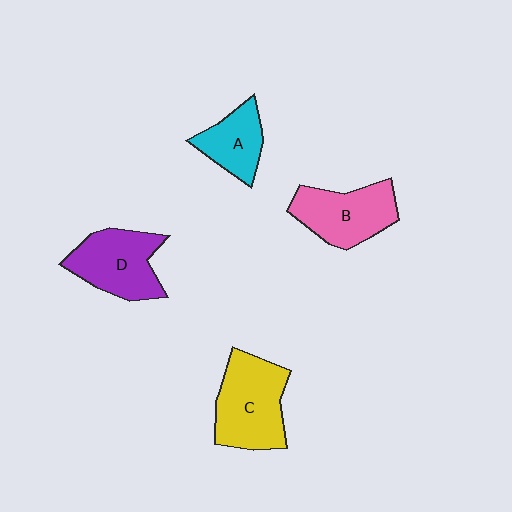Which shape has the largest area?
Shape C (yellow).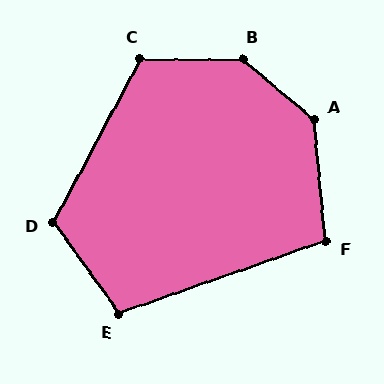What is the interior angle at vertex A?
Approximately 135 degrees (obtuse).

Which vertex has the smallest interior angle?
F, at approximately 104 degrees.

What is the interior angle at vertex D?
Approximately 116 degrees (obtuse).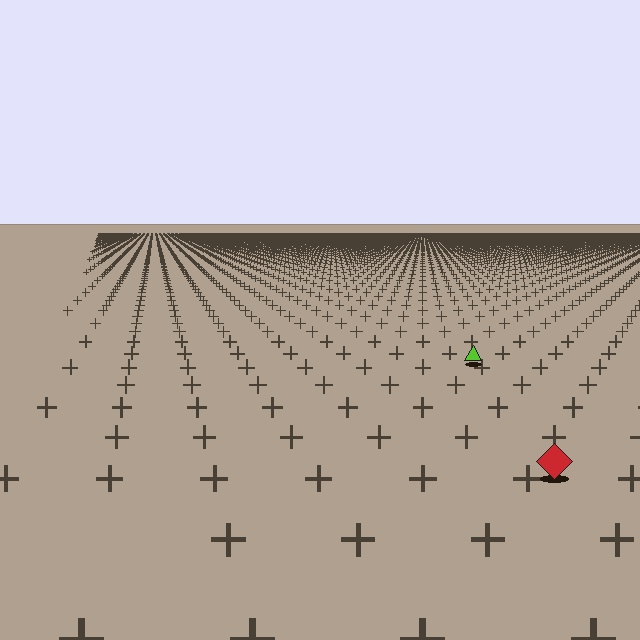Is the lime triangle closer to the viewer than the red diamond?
No. The red diamond is closer — you can tell from the texture gradient: the ground texture is coarser near it.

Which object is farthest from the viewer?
The lime triangle is farthest from the viewer. It appears smaller and the ground texture around it is denser.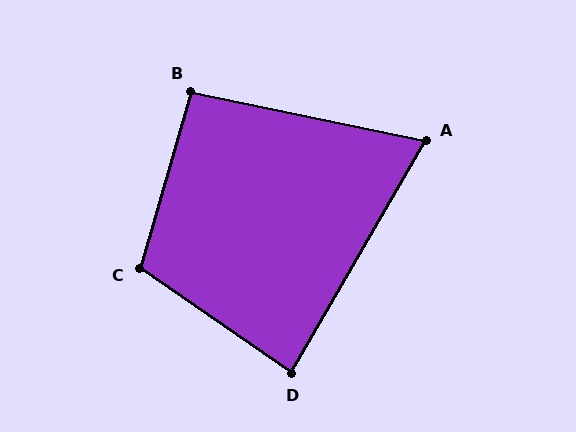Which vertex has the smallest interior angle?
A, at approximately 72 degrees.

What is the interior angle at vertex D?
Approximately 86 degrees (approximately right).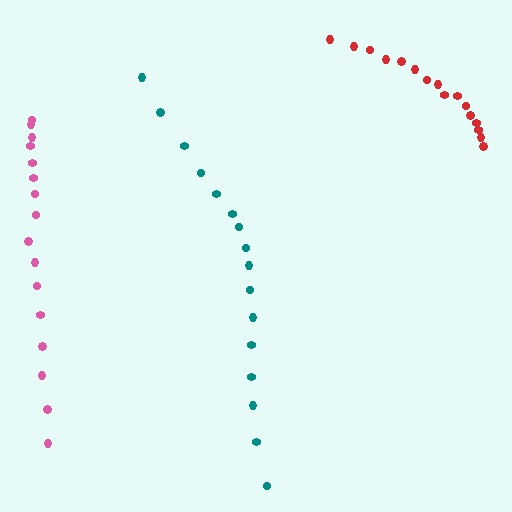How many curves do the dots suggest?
There are 3 distinct paths.